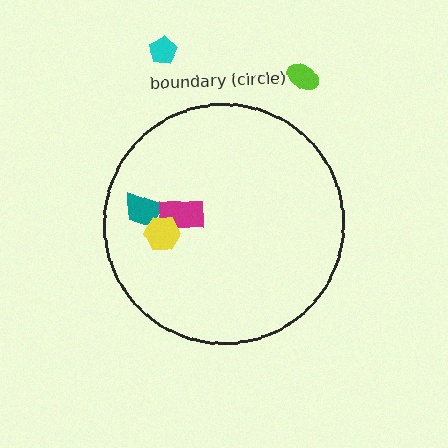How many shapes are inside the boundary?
3 inside, 2 outside.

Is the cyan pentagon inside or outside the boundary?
Outside.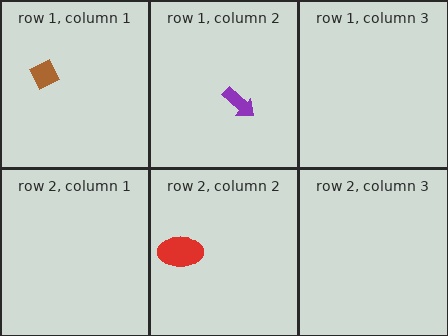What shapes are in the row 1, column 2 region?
The purple arrow.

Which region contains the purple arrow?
The row 1, column 2 region.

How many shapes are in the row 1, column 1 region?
1.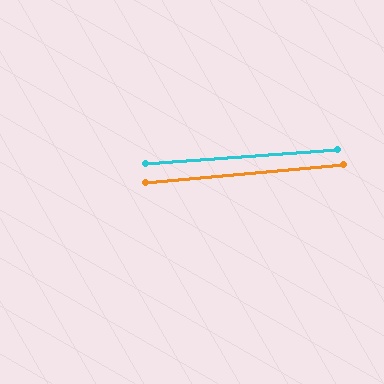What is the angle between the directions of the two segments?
Approximately 1 degree.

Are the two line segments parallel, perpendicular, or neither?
Parallel — their directions differ by only 1.0°.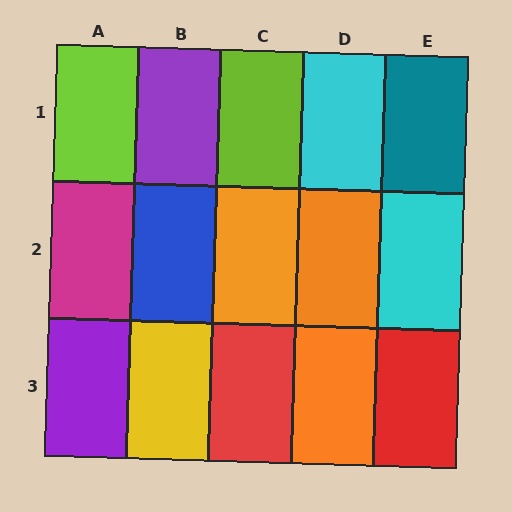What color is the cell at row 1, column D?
Cyan.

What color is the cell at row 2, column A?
Magenta.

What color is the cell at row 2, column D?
Orange.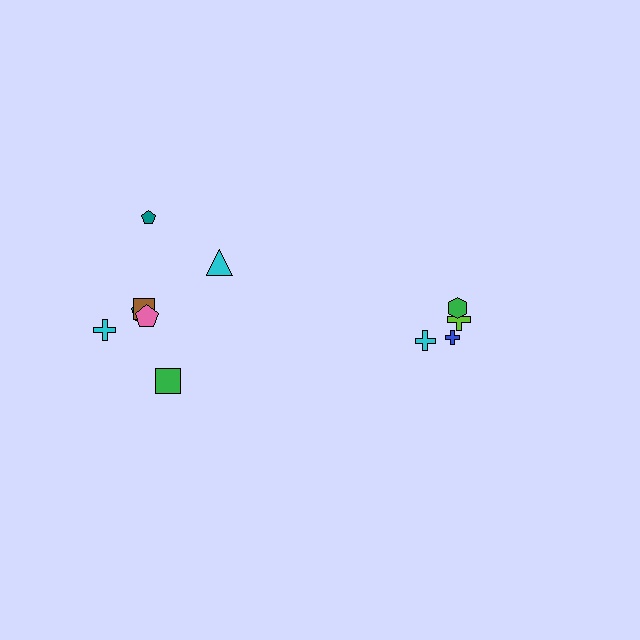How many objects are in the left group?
There are 7 objects.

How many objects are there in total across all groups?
There are 11 objects.